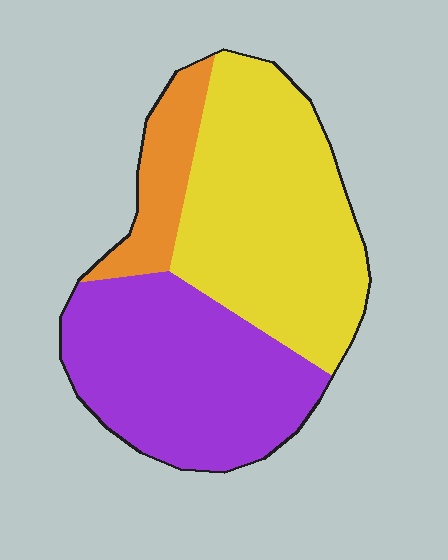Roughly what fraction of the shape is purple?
Purple takes up between a third and a half of the shape.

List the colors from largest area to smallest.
From largest to smallest: yellow, purple, orange.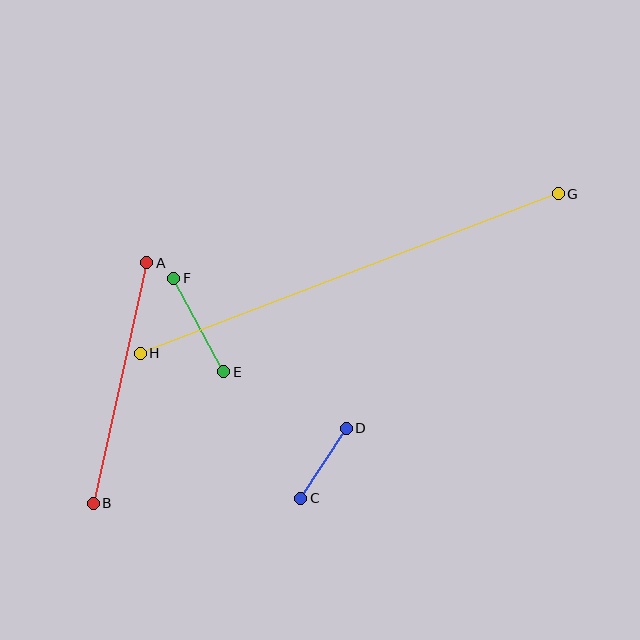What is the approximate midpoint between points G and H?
The midpoint is at approximately (349, 274) pixels.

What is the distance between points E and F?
The distance is approximately 106 pixels.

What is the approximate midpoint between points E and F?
The midpoint is at approximately (199, 325) pixels.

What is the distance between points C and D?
The distance is approximately 84 pixels.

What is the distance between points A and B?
The distance is approximately 246 pixels.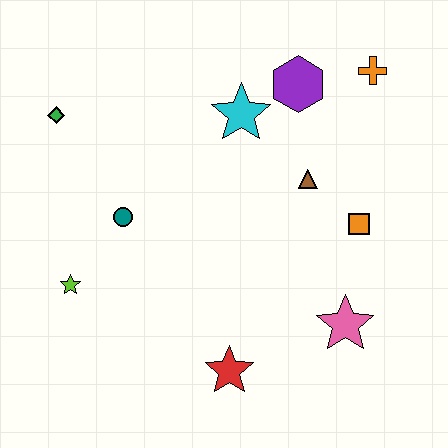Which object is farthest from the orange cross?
The lime star is farthest from the orange cross.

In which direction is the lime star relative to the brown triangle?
The lime star is to the left of the brown triangle.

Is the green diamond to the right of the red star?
No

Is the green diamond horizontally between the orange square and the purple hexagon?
No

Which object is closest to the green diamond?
The teal circle is closest to the green diamond.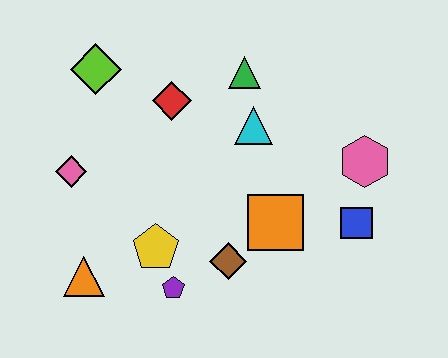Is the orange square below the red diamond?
Yes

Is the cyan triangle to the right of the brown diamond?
Yes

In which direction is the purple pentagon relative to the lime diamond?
The purple pentagon is below the lime diamond.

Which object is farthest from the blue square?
The lime diamond is farthest from the blue square.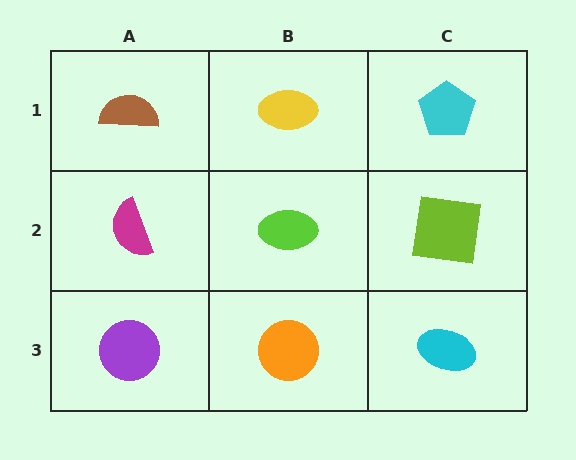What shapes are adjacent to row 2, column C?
A cyan pentagon (row 1, column C), a cyan ellipse (row 3, column C), a lime ellipse (row 2, column B).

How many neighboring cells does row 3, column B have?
3.